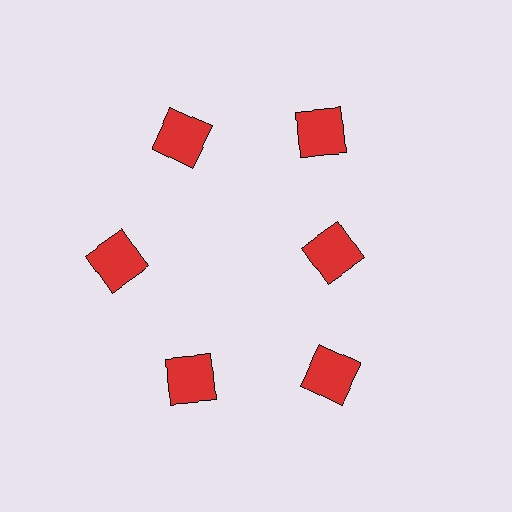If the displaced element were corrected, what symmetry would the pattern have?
It would have 6-fold rotational symmetry — the pattern would map onto itself every 60 degrees.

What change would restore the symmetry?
The symmetry would be restored by moving it outward, back onto the ring so that all 6 squares sit at equal angles and equal distance from the center.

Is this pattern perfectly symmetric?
No. The 6 red squares are arranged in a ring, but one element near the 3 o'clock position is pulled inward toward the center, breaking the 6-fold rotational symmetry.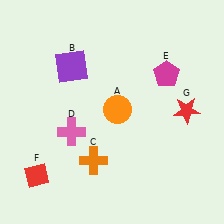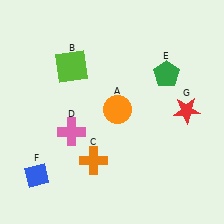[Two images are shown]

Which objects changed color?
B changed from purple to lime. E changed from magenta to green. F changed from red to blue.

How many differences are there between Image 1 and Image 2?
There are 3 differences between the two images.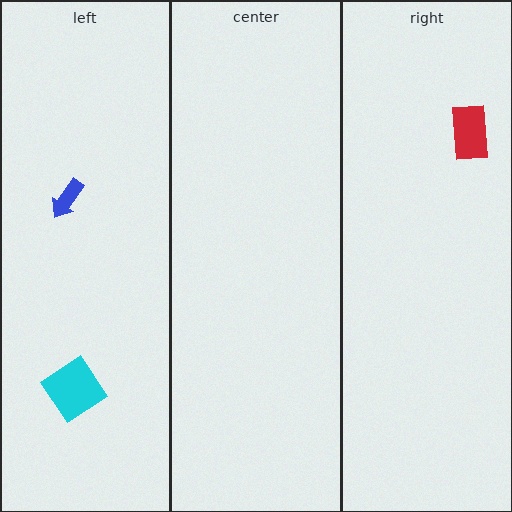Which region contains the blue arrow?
The left region.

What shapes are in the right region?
The red rectangle.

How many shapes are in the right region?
1.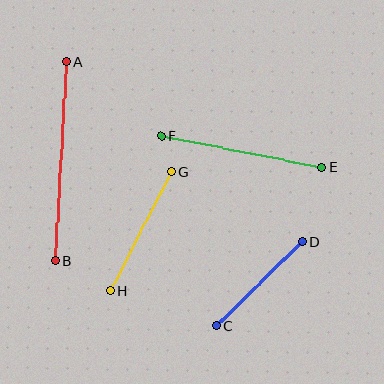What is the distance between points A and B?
The distance is approximately 199 pixels.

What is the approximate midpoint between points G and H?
The midpoint is at approximately (141, 231) pixels.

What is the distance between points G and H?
The distance is approximately 134 pixels.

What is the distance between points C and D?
The distance is approximately 121 pixels.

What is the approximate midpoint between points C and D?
The midpoint is at approximately (259, 284) pixels.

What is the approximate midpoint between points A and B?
The midpoint is at approximately (61, 161) pixels.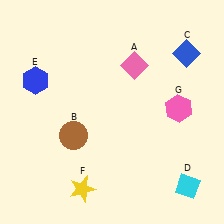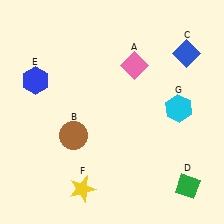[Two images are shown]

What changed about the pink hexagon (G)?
In Image 1, G is pink. In Image 2, it changed to cyan.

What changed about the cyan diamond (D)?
In Image 1, D is cyan. In Image 2, it changed to green.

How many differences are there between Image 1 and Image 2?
There are 2 differences between the two images.